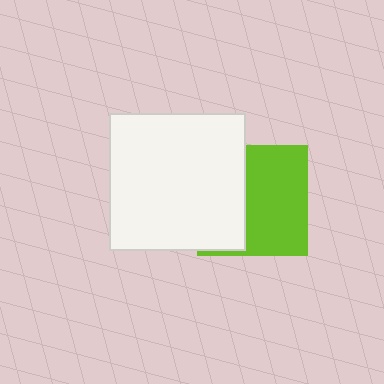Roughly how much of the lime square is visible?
About half of it is visible (roughly 58%).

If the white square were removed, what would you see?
You would see the complete lime square.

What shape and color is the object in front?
The object in front is a white square.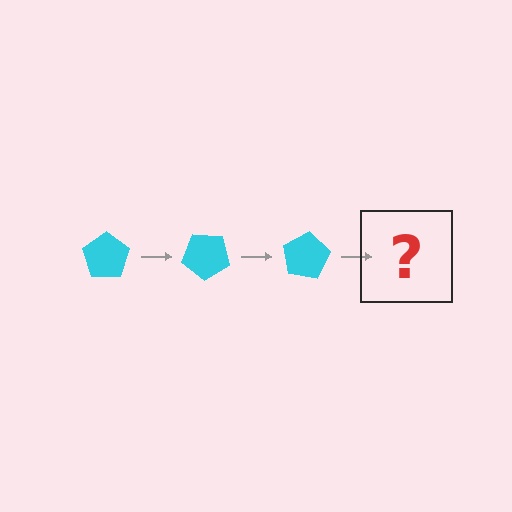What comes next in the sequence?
The next element should be a cyan pentagon rotated 120 degrees.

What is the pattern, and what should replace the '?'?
The pattern is that the pentagon rotates 40 degrees each step. The '?' should be a cyan pentagon rotated 120 degrees.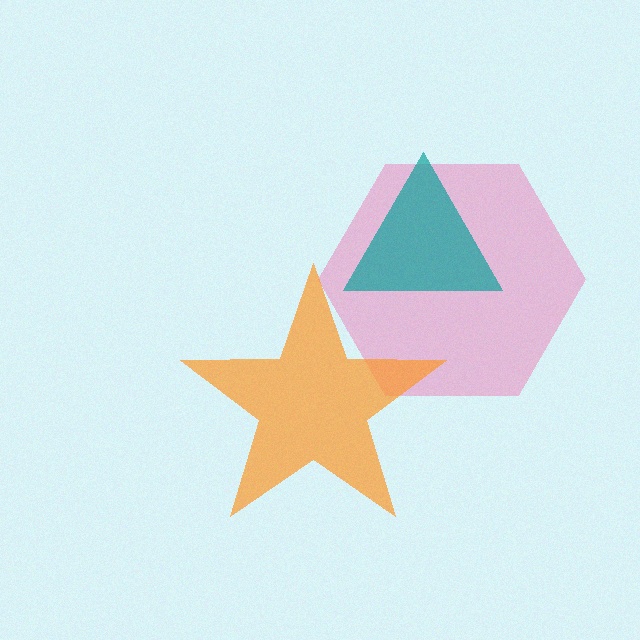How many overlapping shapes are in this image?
There are 3 overlapping shapes in the image.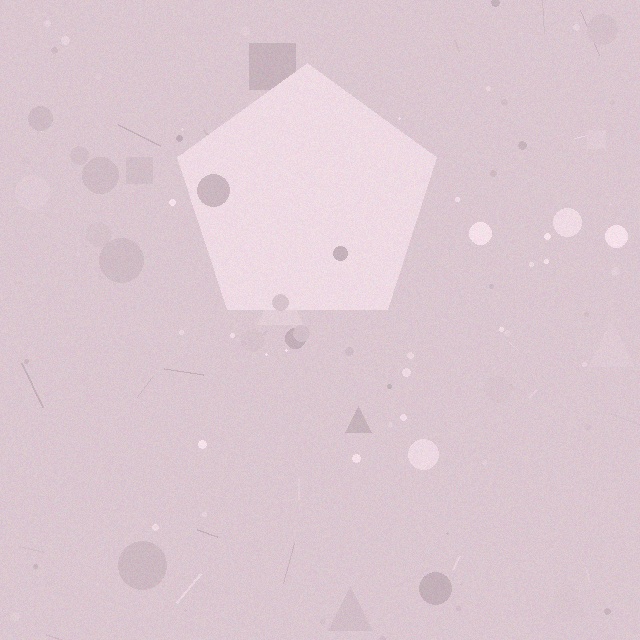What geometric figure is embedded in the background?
A pentagon is embedded in the background.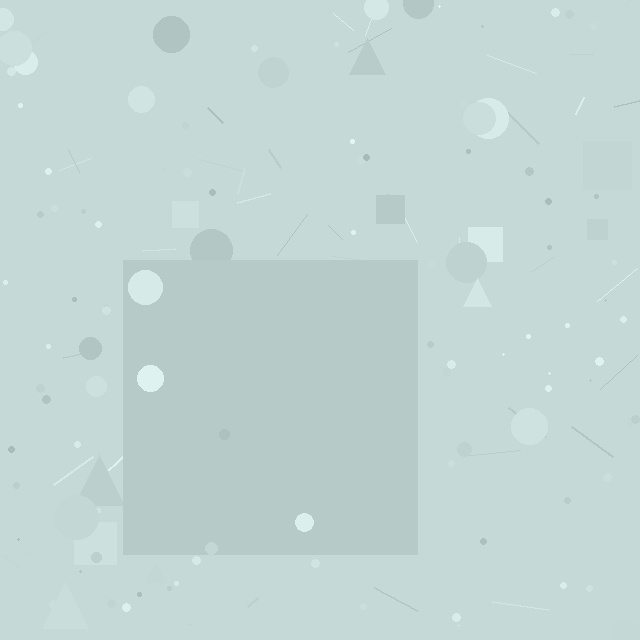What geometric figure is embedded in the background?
A square is embedded in the background.